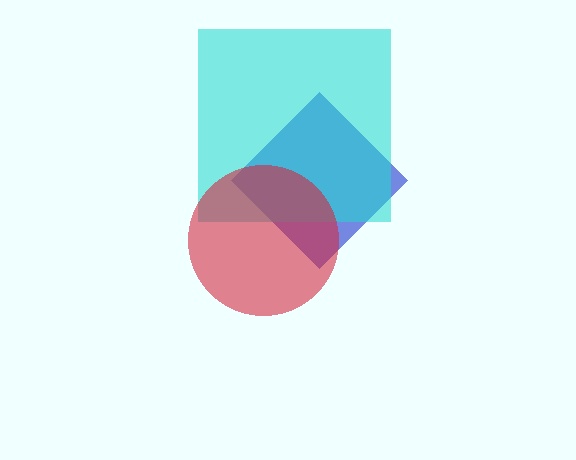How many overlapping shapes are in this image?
There are 3 overlapping shapes in the image.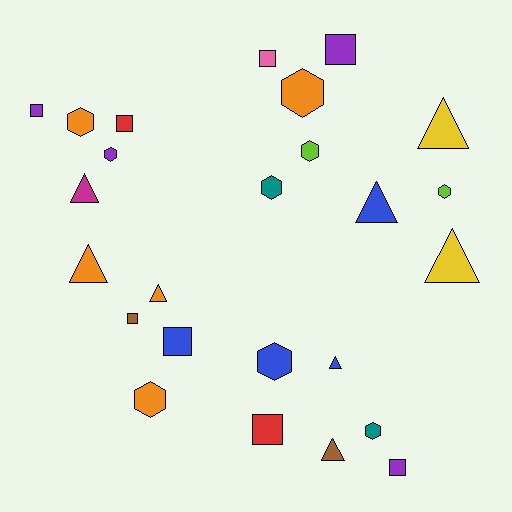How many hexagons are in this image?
There are 9 hexagons.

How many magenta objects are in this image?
There is 1 magenta object.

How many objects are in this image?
There are 25 objects.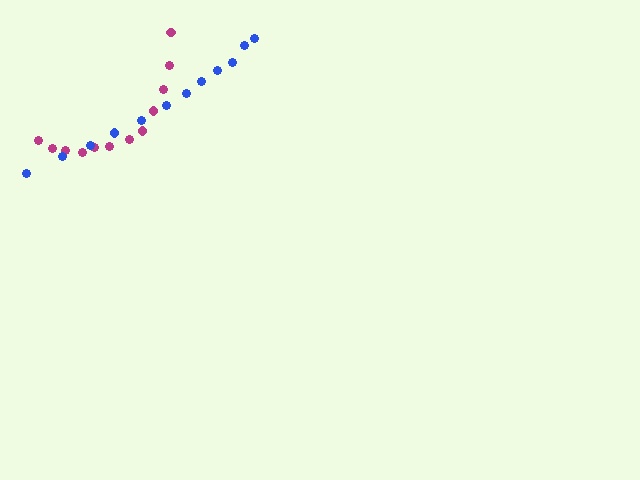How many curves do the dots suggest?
There are 2 distinct paths.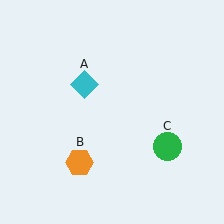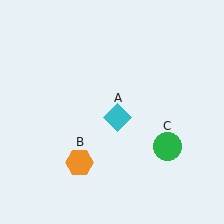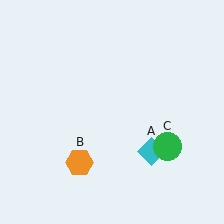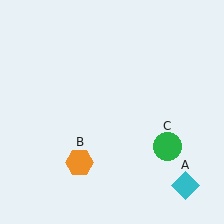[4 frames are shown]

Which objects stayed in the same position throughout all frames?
Orange hexagon (object B) and green circle (object C) remained stationary.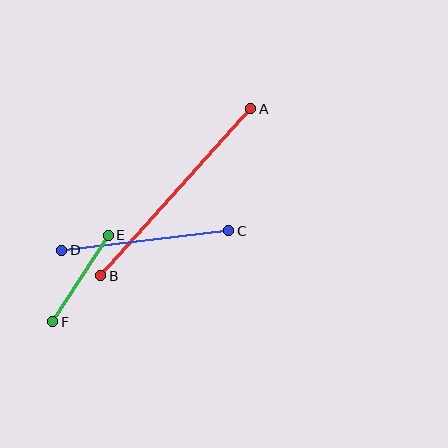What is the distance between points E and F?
The distance is approximately 103 pixels.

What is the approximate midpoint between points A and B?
The midpoint is at approximately (176, 192) pixels.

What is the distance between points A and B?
The distance is approximately 225 pixels.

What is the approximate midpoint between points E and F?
The midpoint is at approximately (80, 279) pixels.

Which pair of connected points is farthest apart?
Points A and B are farthest apart.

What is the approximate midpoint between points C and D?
The midpoint is at approximately (145, 240) pixels.